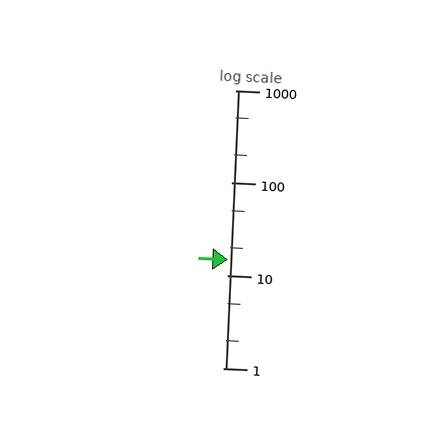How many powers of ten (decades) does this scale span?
The scale spans 3 decades, from 1 to 1000.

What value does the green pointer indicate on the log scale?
The pointer indicates approximately 15.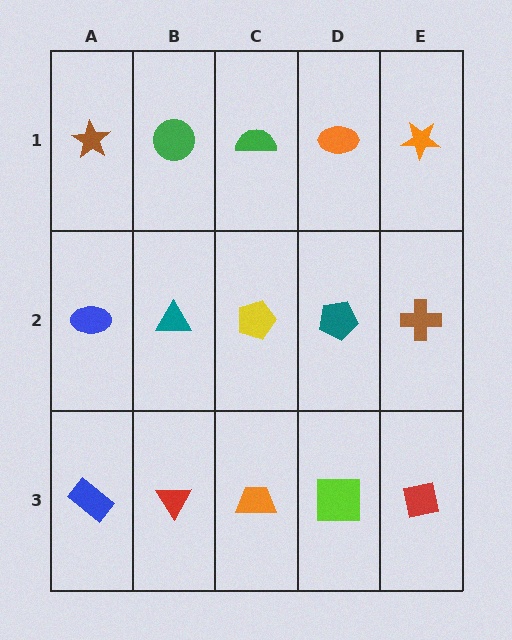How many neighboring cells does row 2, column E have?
3.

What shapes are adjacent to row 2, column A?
A brown star (row 1, column A), a blue rectangle (row 3, column A), a teal triangle (row 2, column B).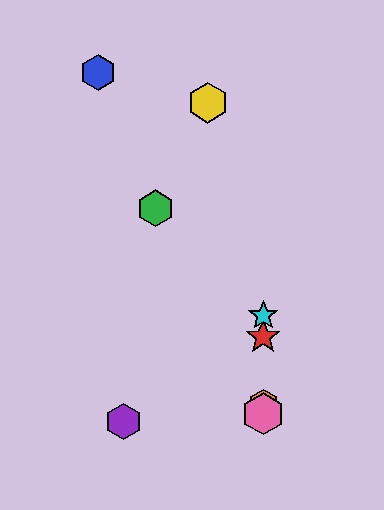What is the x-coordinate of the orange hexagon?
The orange hexagon is at x≈263.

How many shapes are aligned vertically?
4 shapes (the red star, the orange hexagon, the cyan star, the pink hexagon) are aligned vertically.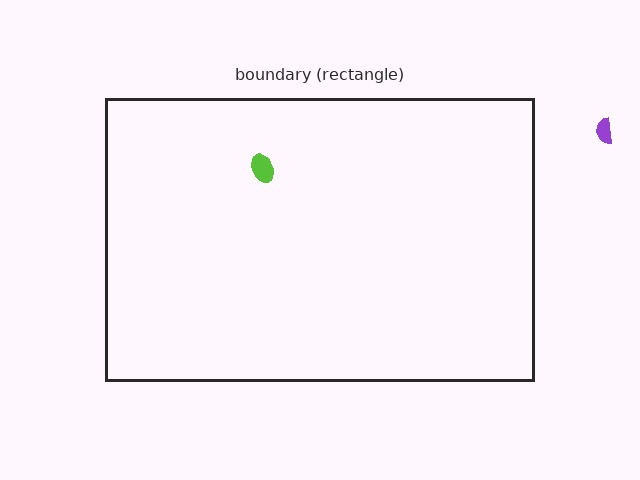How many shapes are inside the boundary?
1 inside, 1 outside.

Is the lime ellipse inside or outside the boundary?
Inside.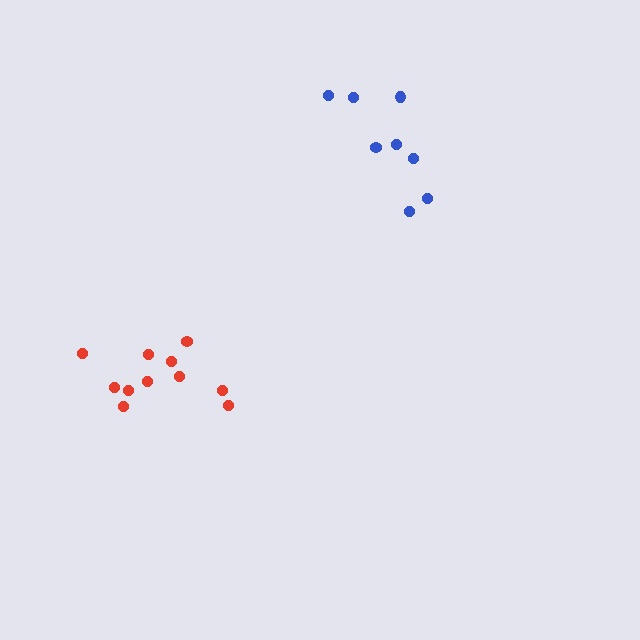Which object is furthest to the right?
The blue cluster is rightmost.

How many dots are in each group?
Group 1: 11 dots, Group 2: 8 dots (19 total).